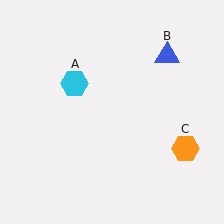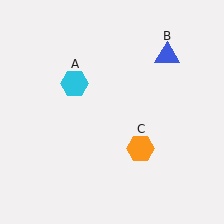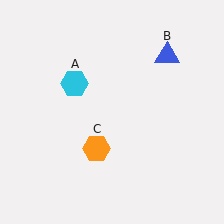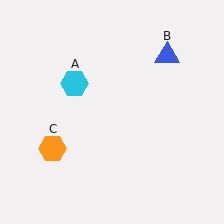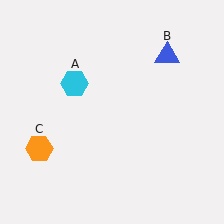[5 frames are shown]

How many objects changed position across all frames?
1 object changed position: orange hexagon (object C).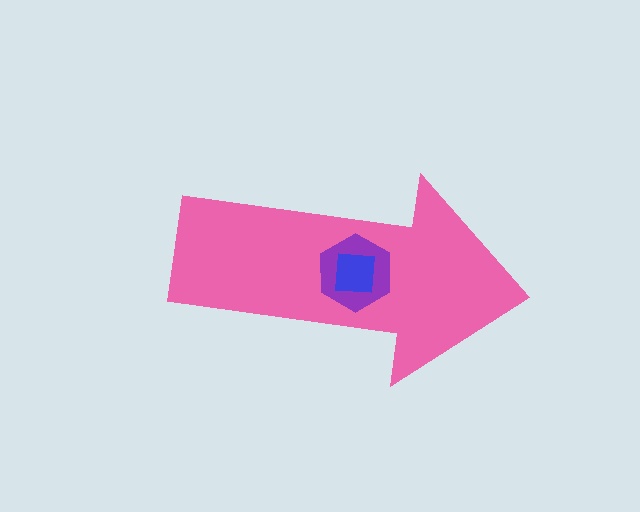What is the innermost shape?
The blue square.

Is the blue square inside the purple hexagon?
Yes.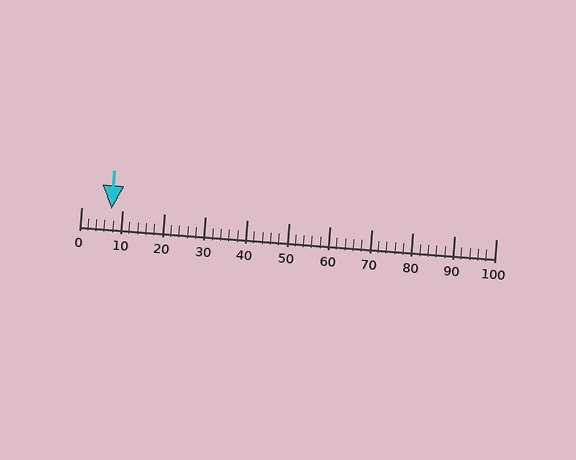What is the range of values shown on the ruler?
The ruler shows values from 0 to 100.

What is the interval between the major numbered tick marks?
The major tick marks are spaced 10 units apart.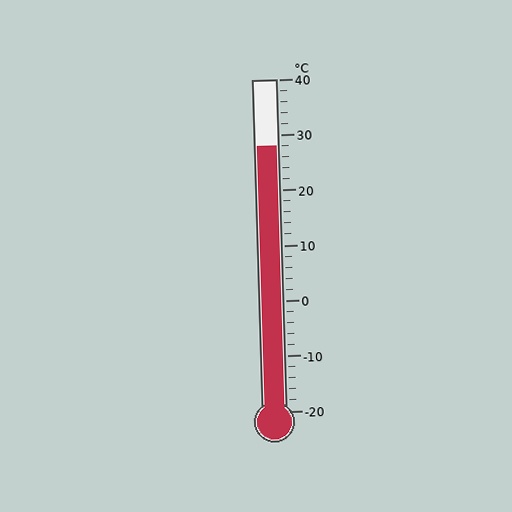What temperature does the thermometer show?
The thermometer shows approximately 28°C.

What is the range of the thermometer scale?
The thermometer scale ranges from -20°C to 40°C.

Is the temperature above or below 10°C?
The temperature is above 10°C.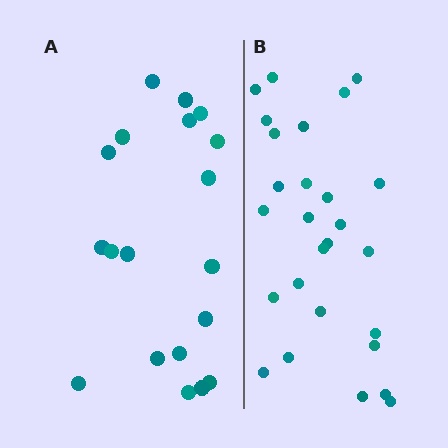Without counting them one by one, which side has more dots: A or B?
Region B (the right region) has more dots.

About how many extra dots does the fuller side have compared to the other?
Region B has roughly 8 or so more dots than region A.